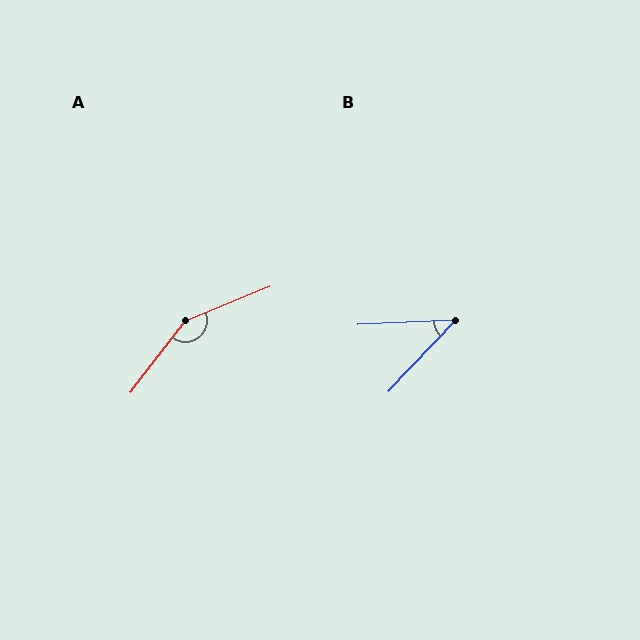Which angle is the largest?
A, at approximately 150 degrees.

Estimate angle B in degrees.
Approximately 44 degrees.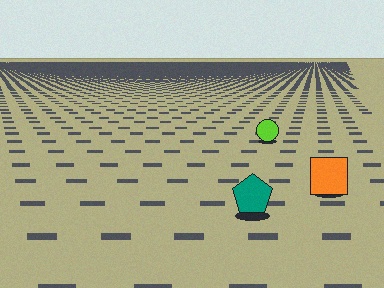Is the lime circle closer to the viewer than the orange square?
No. The orange square is closer — you can tell from the texture gradient: the ground texture is coarser near it.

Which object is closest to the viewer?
The teal pentagon is closest. The texture marks near it are larger and more spread out.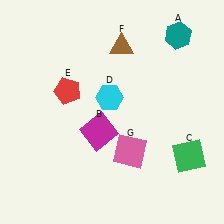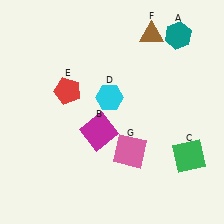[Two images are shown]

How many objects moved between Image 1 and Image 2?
1 object moved between the two images.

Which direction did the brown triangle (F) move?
The brown triangle (F) moved right.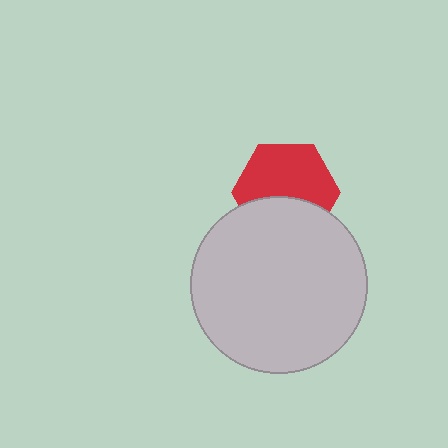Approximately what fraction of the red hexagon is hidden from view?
Roughly 38% of the red hexagon is hidden behind the light gray circle.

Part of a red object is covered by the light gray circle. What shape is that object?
It is a hexagon.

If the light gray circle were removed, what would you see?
You would see the complete red hexagon.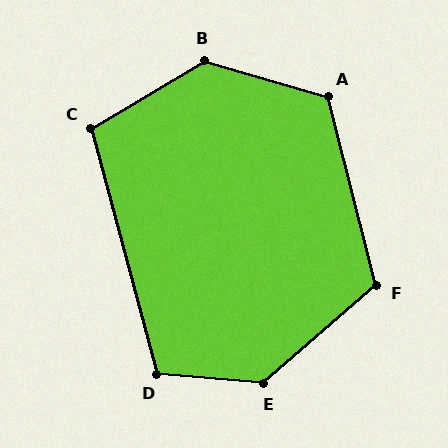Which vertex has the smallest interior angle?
C, at approximately 105 degrees.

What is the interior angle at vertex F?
Approximately 117 degrees (obtuse).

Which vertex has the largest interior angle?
E, at approximately 134 degrees.